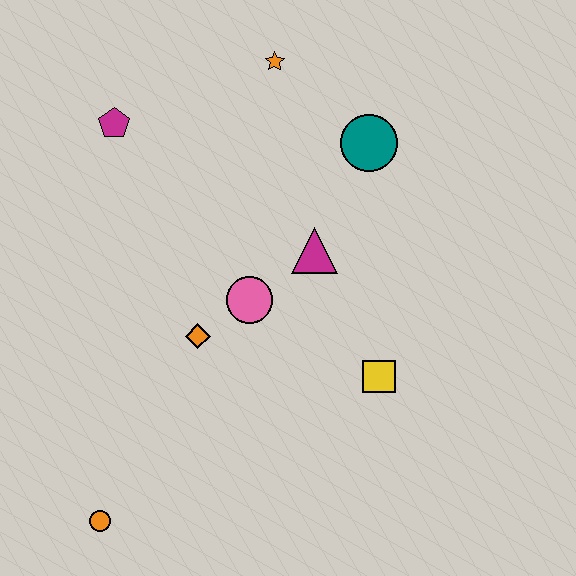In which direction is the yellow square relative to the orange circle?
The yellow square is to the right of the orange circle.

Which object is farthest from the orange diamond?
The orange star is farthest from the orange diamond.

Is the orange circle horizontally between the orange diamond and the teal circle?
No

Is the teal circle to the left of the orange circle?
No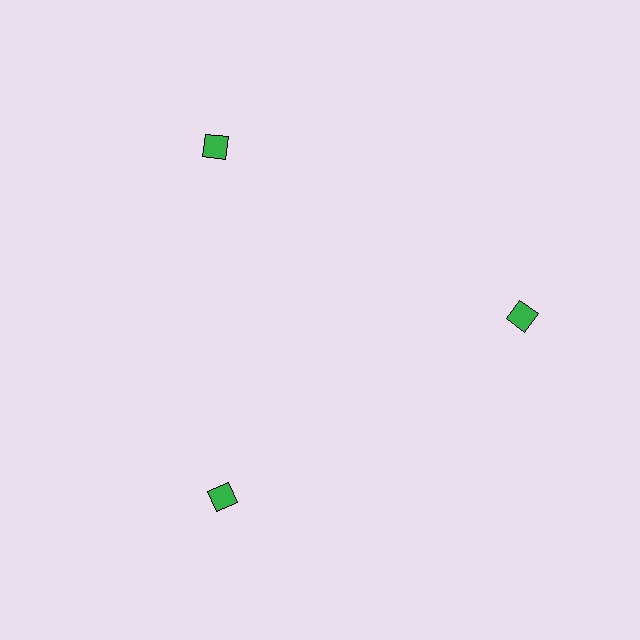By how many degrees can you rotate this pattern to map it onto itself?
The pattern maps onto itself every 120 degrees of rotation.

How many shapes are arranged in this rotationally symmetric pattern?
There are 3 shapes, arranged in 3 groups of 1.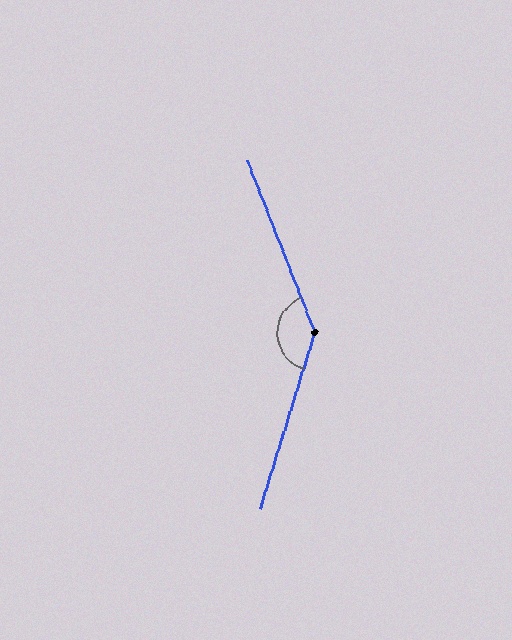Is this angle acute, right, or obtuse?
It is obtuse.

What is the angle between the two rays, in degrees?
Approximately 141 degrees.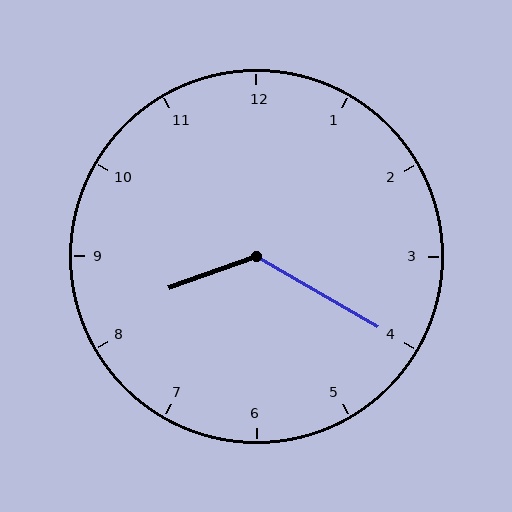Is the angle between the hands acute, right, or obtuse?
It is obtuse.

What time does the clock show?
8:20.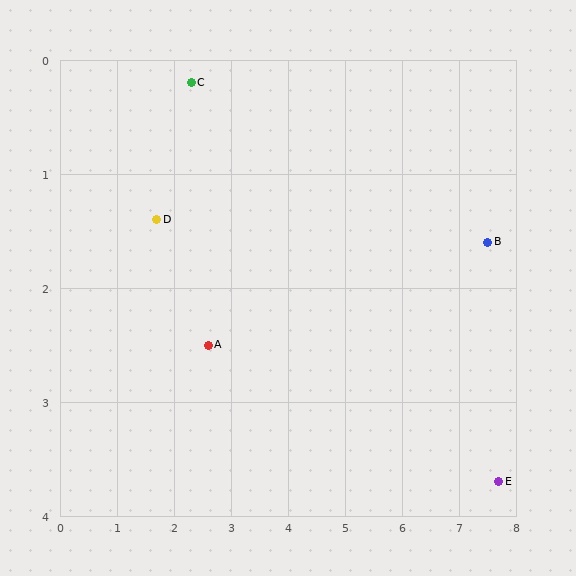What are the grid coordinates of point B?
Point B is at approximately (7.5, 1.6).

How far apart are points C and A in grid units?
Points C and A are about 2.3 grid units apart.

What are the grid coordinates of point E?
Point E is at approximately (7.7, 3.7).